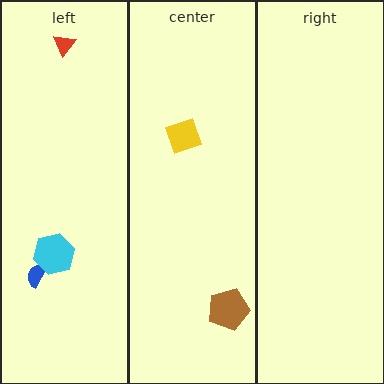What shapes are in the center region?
The yellow square, the brown pentagon.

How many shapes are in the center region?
2.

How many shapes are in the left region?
3.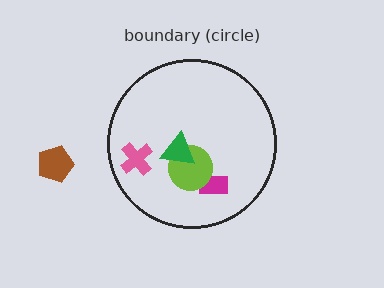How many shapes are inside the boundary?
4 inside, 1 outside.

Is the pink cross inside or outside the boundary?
Inside.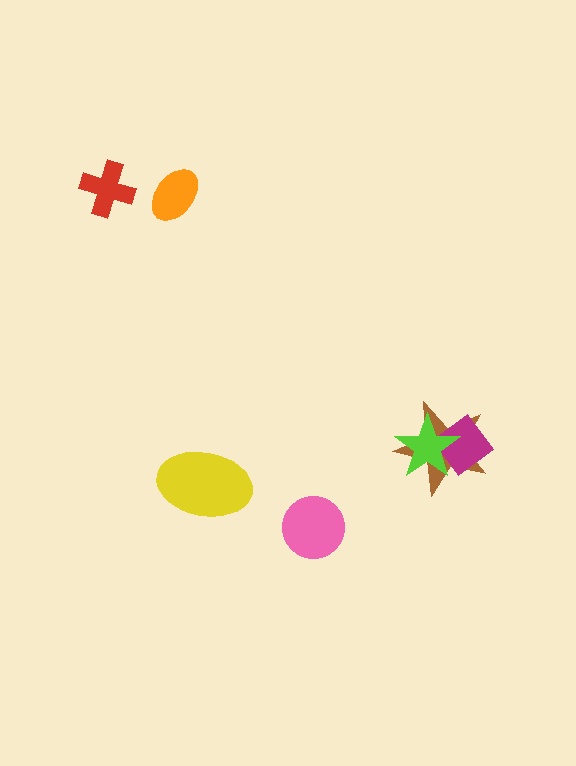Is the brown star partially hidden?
Yes, it is partially covered by another shape.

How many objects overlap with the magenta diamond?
2 objects overlap with the magenta diamond.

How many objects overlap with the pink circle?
0 objects overlap with the pink circle.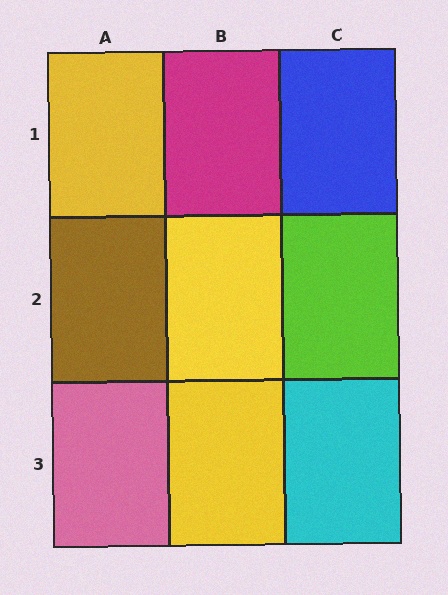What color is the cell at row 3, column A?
Pink.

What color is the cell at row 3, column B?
Yellow.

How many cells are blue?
1 cell is blue.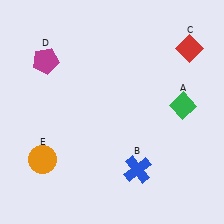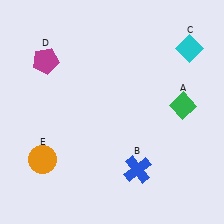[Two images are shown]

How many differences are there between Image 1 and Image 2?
There is 1 difference between the two images.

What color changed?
The diamond (C) changed from red in Image 1 to cyan in Image 2.